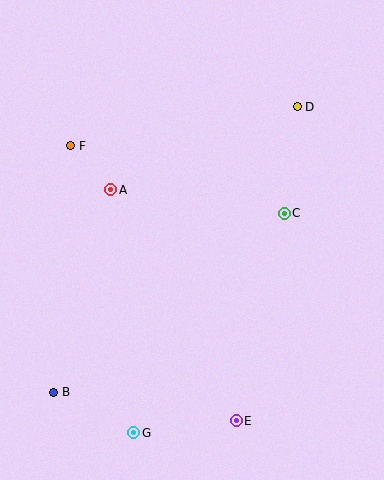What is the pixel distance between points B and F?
The distance between B and F is 247 pixels.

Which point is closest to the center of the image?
Point A at (111, 190) is closest to the center.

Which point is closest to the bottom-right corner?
Point E is closest to the bottom-right corner.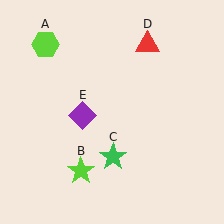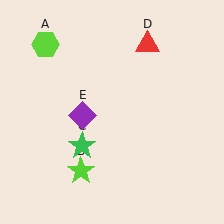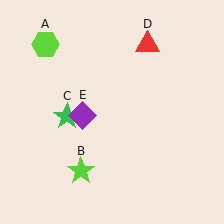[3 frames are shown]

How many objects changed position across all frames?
1 object changed position: green star (object C).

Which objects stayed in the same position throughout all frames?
Lime hexagon (object A) and lime star (object B) and red triangle (object D) and purple diamond (object E) remained stationary.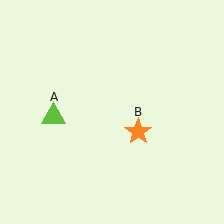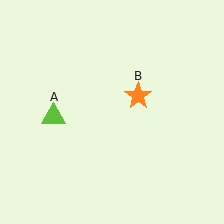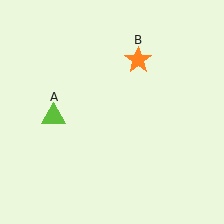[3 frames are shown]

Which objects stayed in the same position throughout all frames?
Lime triangle (object A) remained stationary.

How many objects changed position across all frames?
1 object changed position: orange star (object B).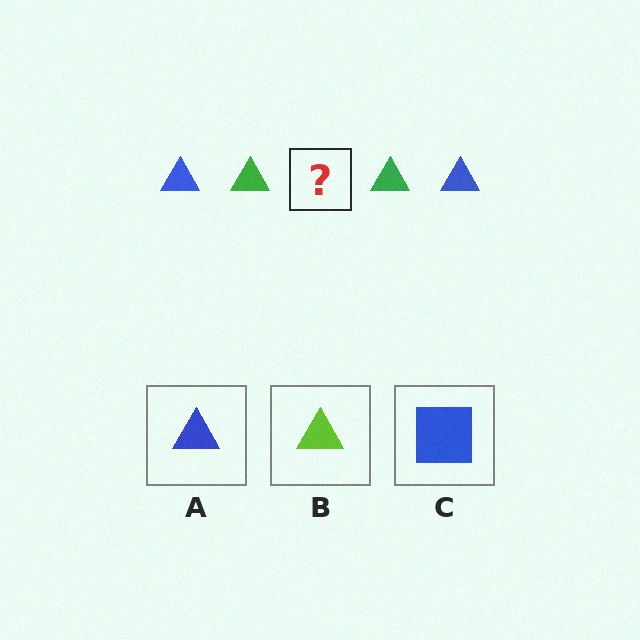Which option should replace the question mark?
Option A.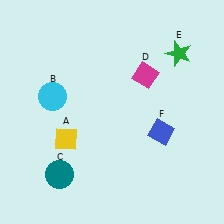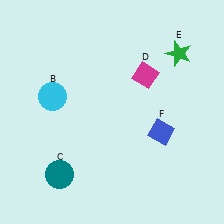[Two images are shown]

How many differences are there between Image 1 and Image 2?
There is 1 difference between the two images.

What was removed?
The yellow diamond (A) was removed in Image 2.